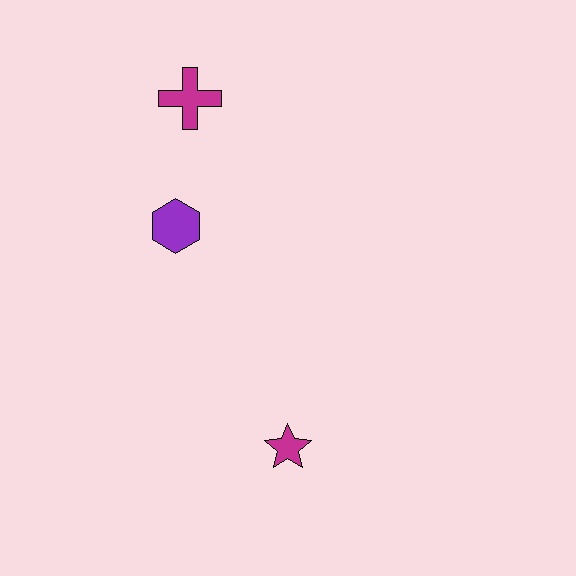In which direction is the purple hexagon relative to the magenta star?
The purple hexagon is above the magenta star.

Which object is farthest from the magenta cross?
The magenta star is farthest from the magenta cross.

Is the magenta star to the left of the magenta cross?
No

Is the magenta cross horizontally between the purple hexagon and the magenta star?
Yes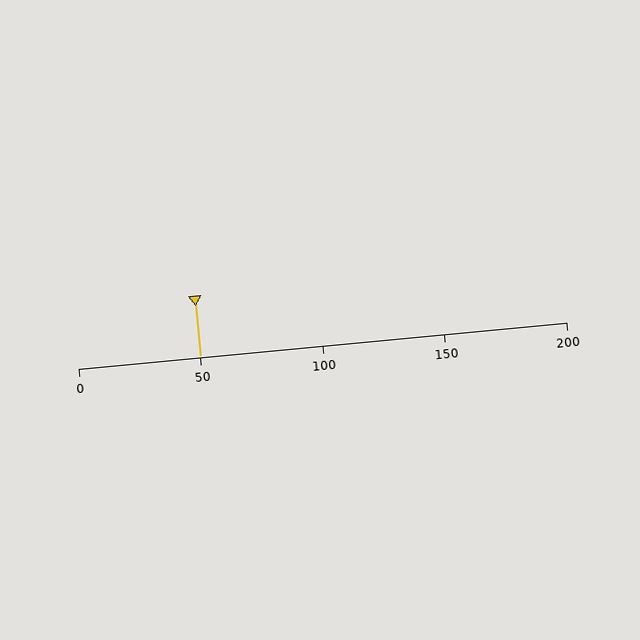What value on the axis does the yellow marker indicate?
The marker indicates approximately 50.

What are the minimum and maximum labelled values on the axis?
The axis runs from 0 to 200.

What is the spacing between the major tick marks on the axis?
The major ticks are spaced 50 apart.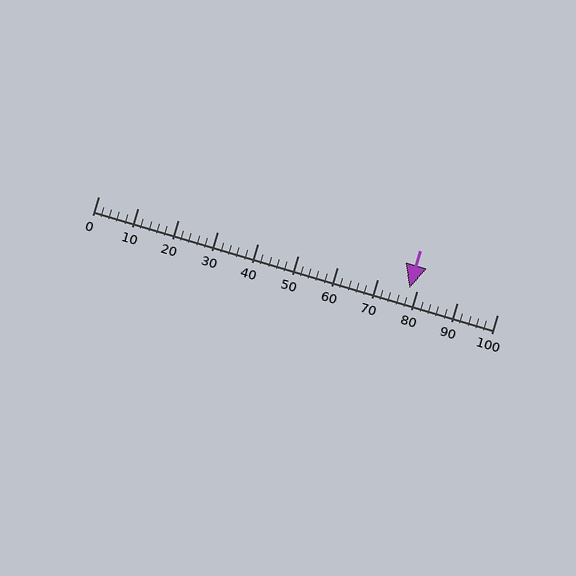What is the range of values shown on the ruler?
The ruler shows values from 0 to 100.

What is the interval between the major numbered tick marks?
The major tick marks are spaced 10 units apart.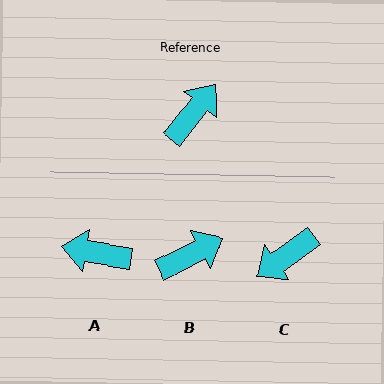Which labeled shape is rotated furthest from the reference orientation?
C, about 164 degrees away.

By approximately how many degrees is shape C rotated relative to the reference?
Approximately 164 degrees counter-clockwise.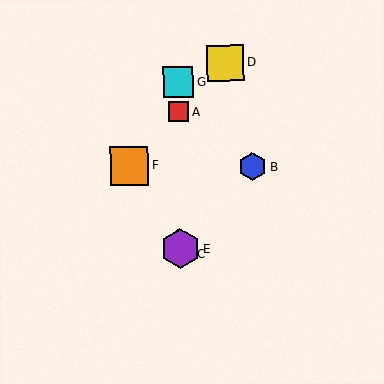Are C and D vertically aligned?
No, C is at x≈180 and D is at x≈226.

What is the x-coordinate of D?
Object D is at x≈226.